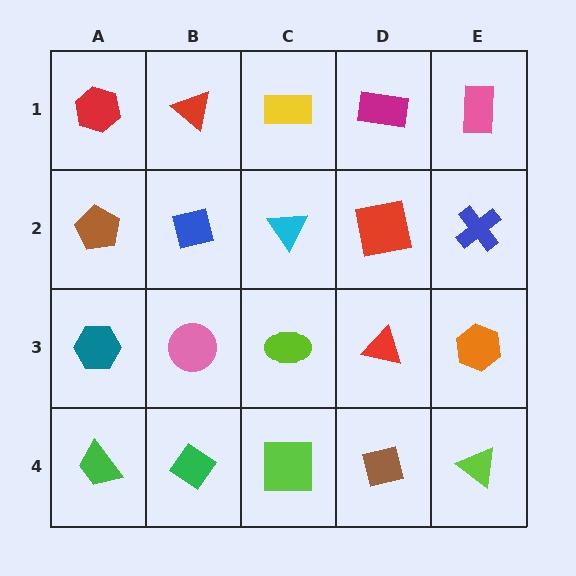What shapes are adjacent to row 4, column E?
An orange hexagon (row 3, column E), a brown square (row 4, column D).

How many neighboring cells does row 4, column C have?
3.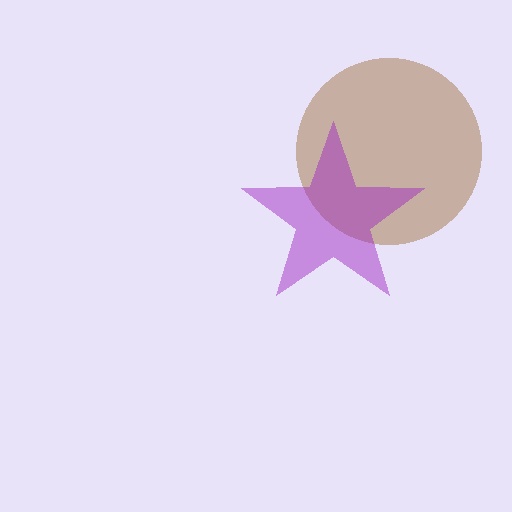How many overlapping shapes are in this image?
There are 2 overlapping shapes in the image.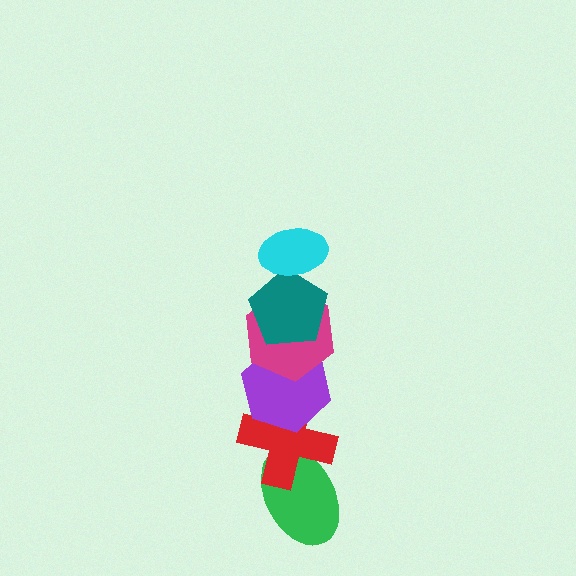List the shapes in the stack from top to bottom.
From top to bottom: the cyan ellipse, the teal pentagon, the magenta hexagon, the purple hexagon, the red cross, the green ellipse.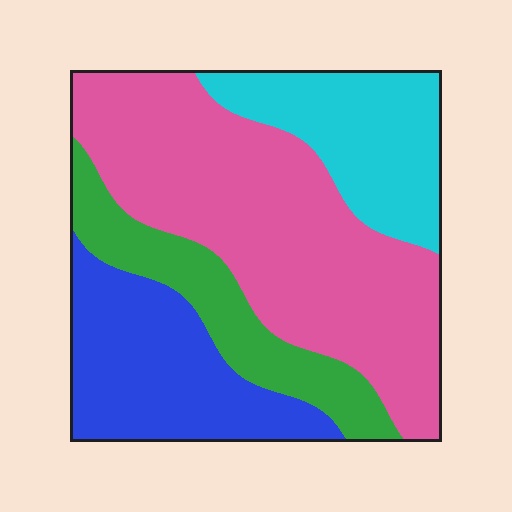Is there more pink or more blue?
Pink.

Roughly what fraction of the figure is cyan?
Cyan takes up about one sixth (1/6) of the figure.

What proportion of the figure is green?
Green takes up about one sixth (1/6) of the figure.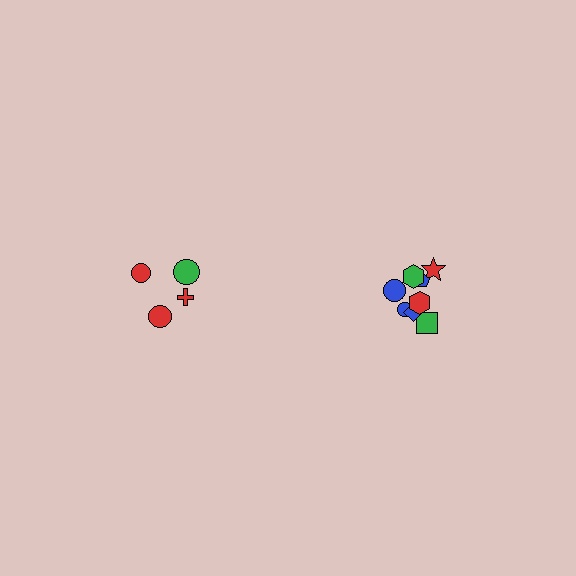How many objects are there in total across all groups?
There are 12 objects.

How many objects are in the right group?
There are 8 objects.